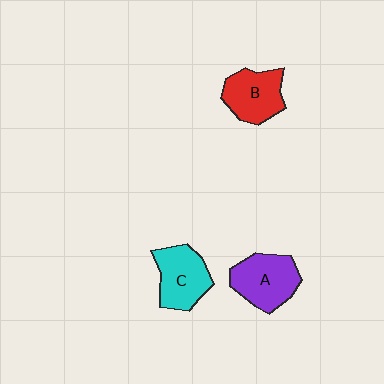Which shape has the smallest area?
Shape B (red).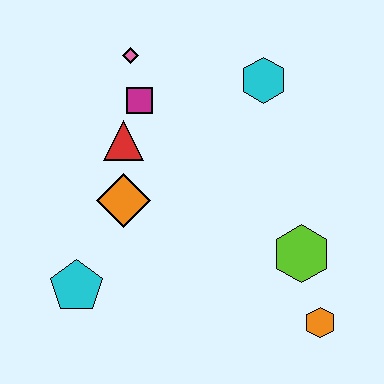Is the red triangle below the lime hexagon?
No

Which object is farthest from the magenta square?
The orange hexagon is farthest from the magenta square.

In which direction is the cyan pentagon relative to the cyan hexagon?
The cyan pentagon is below the cyan hexagon.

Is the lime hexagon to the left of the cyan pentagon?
No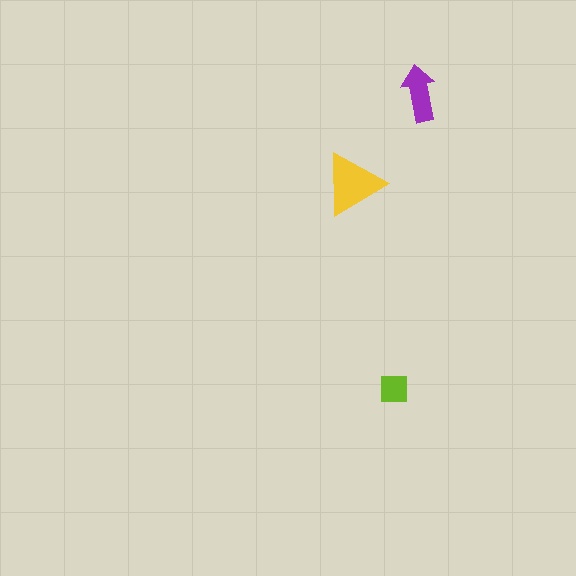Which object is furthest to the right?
The purple arrow is rightmost.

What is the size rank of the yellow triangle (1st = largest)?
1st.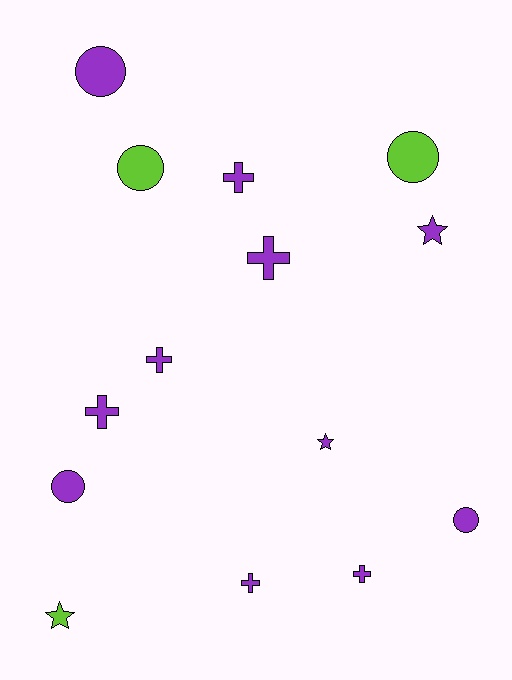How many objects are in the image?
There are 14 objects.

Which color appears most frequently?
Purple, with 11 objects.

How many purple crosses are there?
There are 6 purple crosses.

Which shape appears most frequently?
Cross, with 6 objects.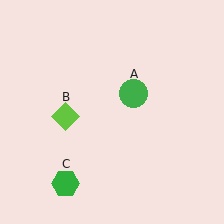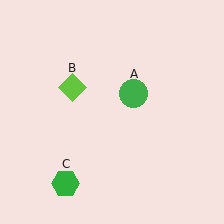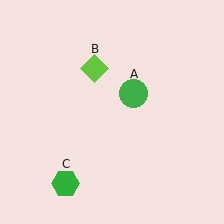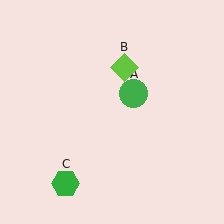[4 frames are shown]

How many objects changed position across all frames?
1 object changed position: lime diamond (object B).